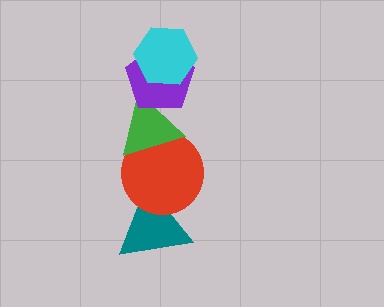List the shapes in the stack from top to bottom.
From top to bottom: the cyan hexagon, the purple pentagon, the green triangle, the red circle, the teal triangle.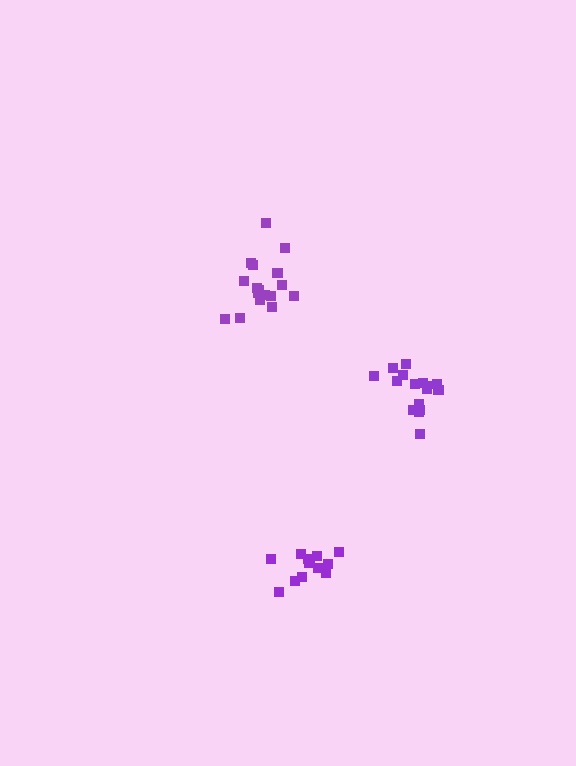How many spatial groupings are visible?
There are 3 spatial groupings.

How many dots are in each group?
Group 1: 14 dots, Group 2: 17 dots, Group 3: 16 dots (47 total).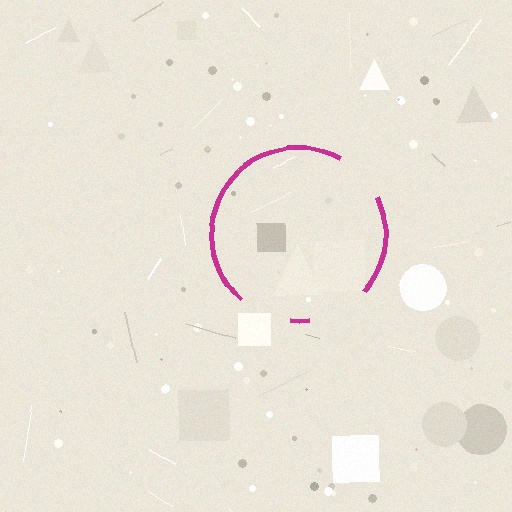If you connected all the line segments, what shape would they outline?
They would outline a circle.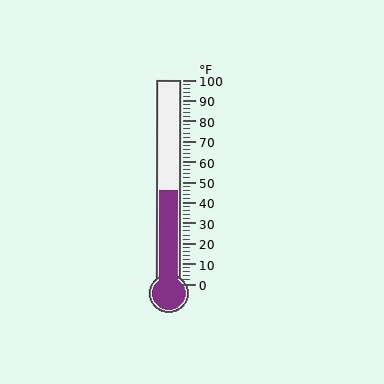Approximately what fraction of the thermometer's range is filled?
The thermometer is filled to approximately 45% of its range.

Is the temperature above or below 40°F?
The temperature is above 40°F.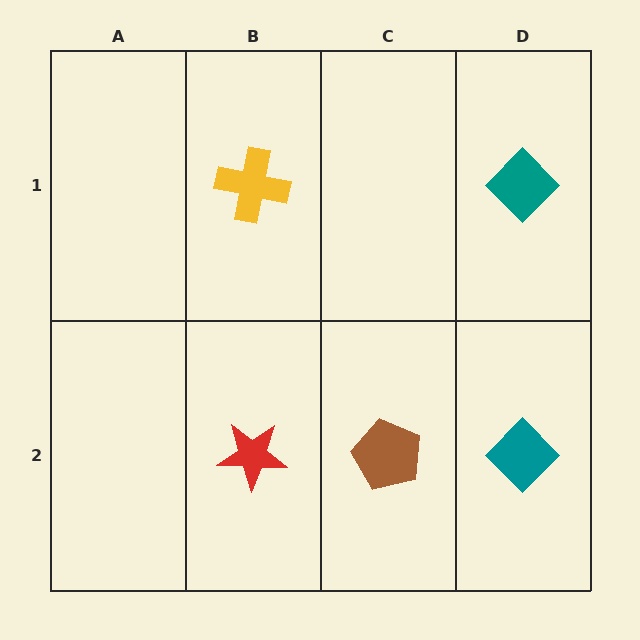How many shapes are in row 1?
2 shapes.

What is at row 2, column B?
A red star.